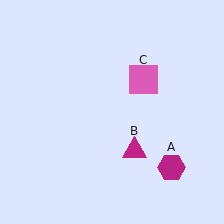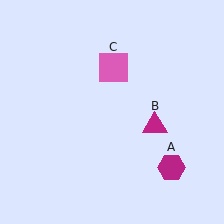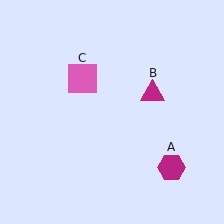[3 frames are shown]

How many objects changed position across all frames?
2 objects changed position: magenta triangle (object B), pink square (object C).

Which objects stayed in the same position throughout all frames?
Magenta hexagon (object A) remained stationary.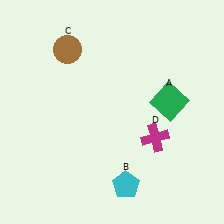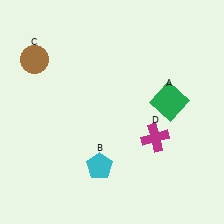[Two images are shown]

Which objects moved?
The objects that moved are: the cyan pentagon (B), the brown circle (C).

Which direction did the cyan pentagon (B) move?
The cyan pentagon (B) moved left.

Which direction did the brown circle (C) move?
The brown circle (C) moved left.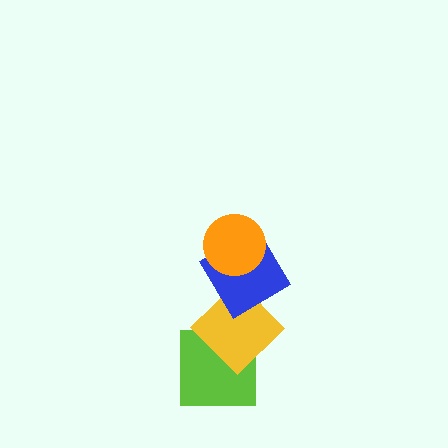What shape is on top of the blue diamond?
The orange circle is on top of the blue diamond.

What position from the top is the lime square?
The lime square is 4th from the top.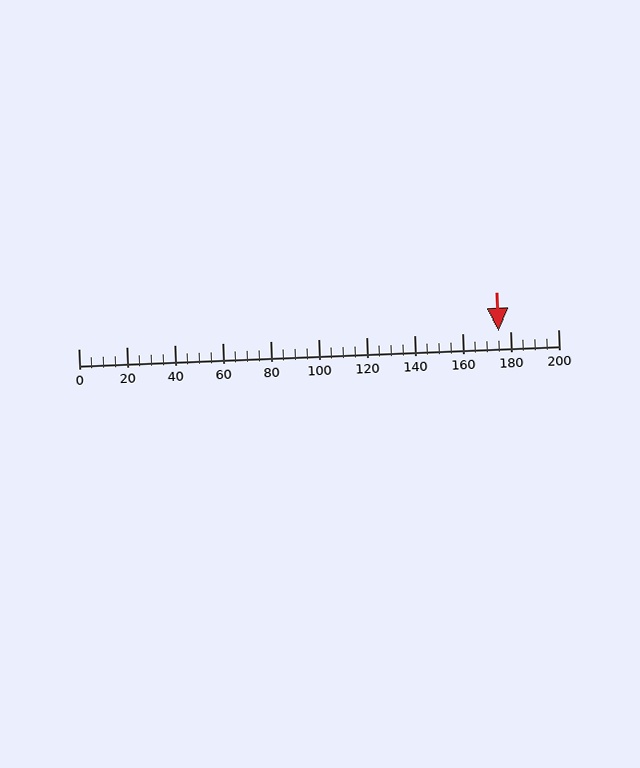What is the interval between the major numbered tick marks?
The major tick marks are spaced 20 units apart.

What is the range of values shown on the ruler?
The ruler shows values from 0 to 200.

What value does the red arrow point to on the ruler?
The red arrow points to approximately 175.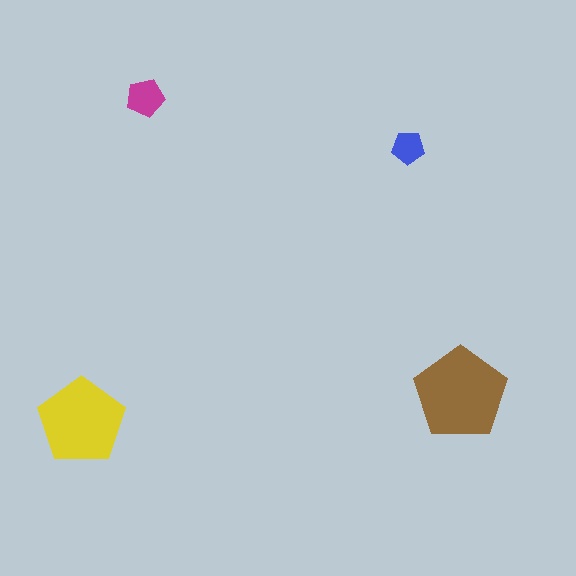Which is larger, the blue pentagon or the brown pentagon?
The brown one.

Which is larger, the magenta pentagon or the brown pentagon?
The brown one.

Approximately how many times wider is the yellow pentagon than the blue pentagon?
About 2.5 times wider.